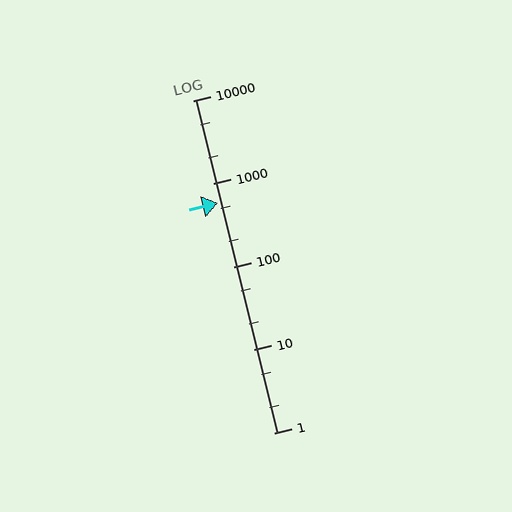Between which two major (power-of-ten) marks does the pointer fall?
The pointer is between 100 and 1000.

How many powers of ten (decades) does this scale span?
The scale spans 4 decades, from 1 to 10000.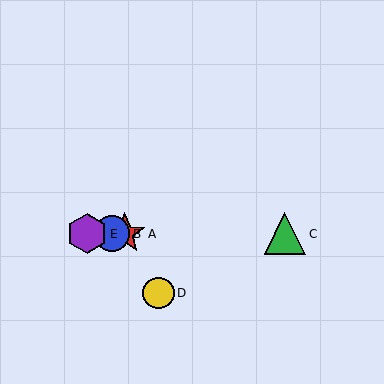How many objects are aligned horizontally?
4 objects (A, B, C, E) are aligned horizontally.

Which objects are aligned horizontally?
Objects A, B, C, E are aligned horizontally.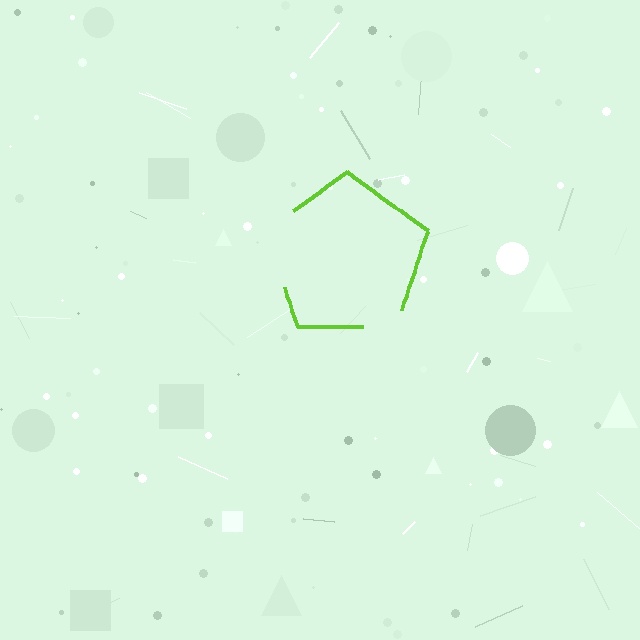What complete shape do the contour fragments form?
The contour fragments form a pentagon.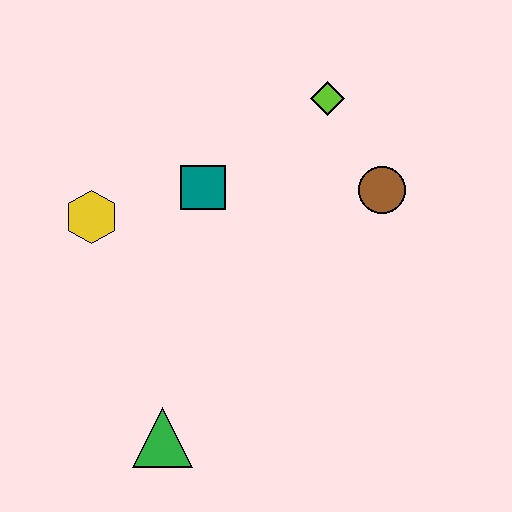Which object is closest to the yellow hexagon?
The teal square is closest to the yellow hexagon.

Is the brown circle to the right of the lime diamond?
Yes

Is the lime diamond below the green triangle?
No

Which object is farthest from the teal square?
The green triangle is farthest from the teal square.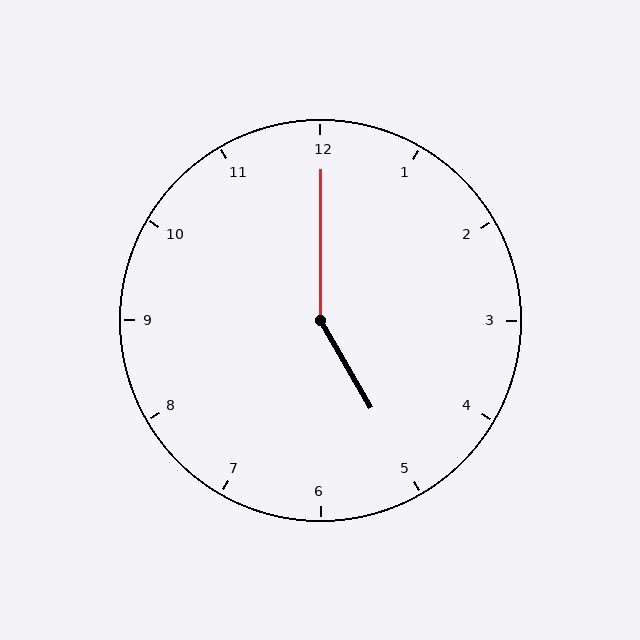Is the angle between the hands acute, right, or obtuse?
It is obtuse.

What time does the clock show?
5:00.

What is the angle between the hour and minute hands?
Approximately 150 degrees.